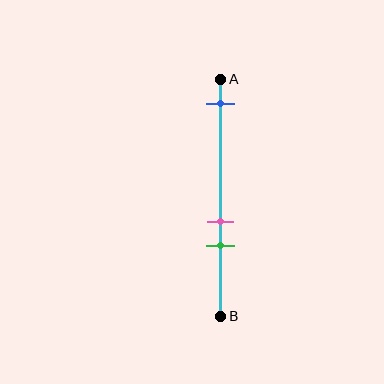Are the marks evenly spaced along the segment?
No, the marks are not evenly spaced.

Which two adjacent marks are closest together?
The pink and green marks are the closest adjacent pair.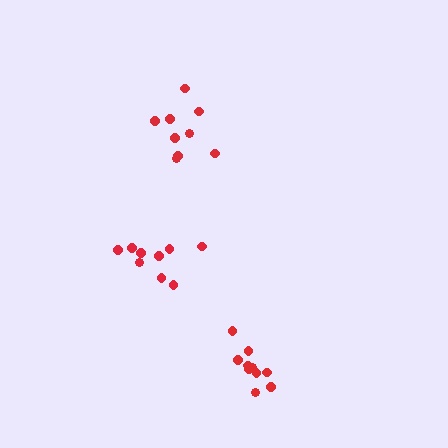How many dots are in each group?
Group 1: 9 dots, Group 2: 10 dots, Group 3: 9 dots (28 total).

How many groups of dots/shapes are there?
There are 3 groups.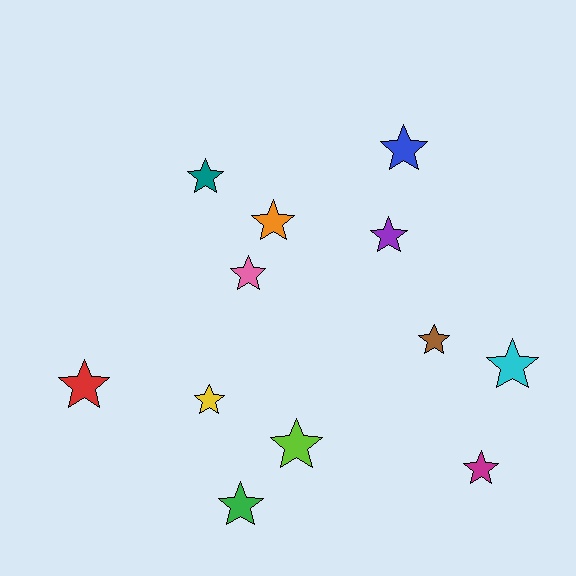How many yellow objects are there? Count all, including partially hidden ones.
There is 1 yellow object.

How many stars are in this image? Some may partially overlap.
There are 12 stars.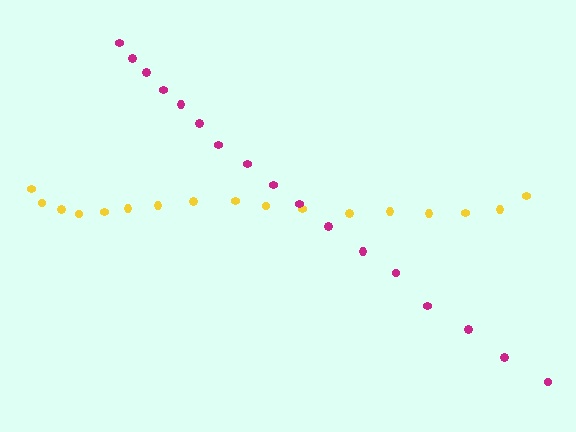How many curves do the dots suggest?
There are 2 distinct paths.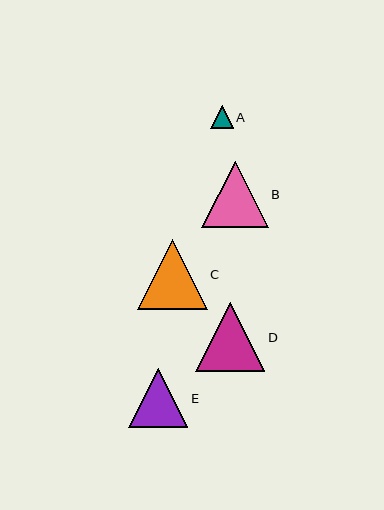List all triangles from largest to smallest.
From largest to smallest: C, D, B, E, A.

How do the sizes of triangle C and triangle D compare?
Triangle C and triangle D are approximately the same size.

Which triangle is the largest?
Triangle C is the largest with a size of approximately 70 pixels.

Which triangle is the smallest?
Triangle A is the smallest with a size of approximately 22 pixels.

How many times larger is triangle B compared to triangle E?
Triangle B is approximately 1.1 times the size of triangle E.